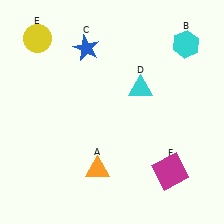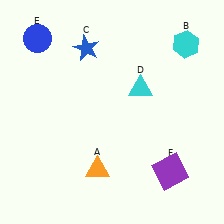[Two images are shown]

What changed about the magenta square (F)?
In Image 1, F is magenta. In Image 2, it changed to purple.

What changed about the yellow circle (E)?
In Image 1, E is yellow. In Image 2, it changed to blue.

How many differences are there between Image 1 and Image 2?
There are 2 differences between the two images.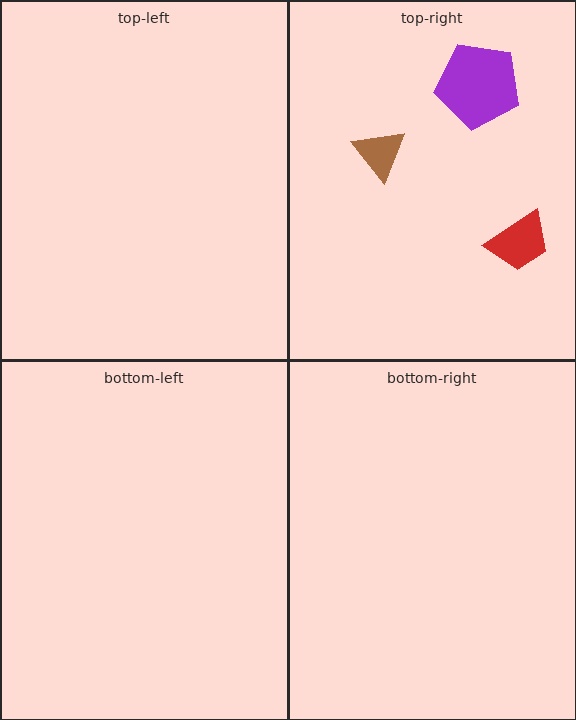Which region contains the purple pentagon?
The top-right region.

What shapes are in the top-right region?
The brown triangle, the purple pentagon, the red trapezoid.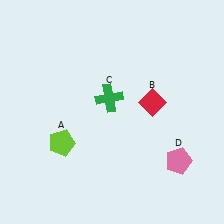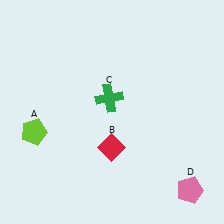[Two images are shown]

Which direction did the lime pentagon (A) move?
The lime pentagon (A) moved left.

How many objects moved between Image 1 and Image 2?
3 objects moved between the two images.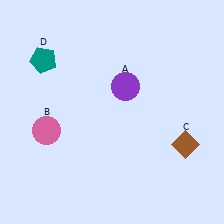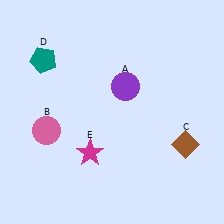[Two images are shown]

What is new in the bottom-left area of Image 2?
A magenta star (E) was added in the bottom-left area of Image 2.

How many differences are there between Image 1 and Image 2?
There is 1 difference between the two images.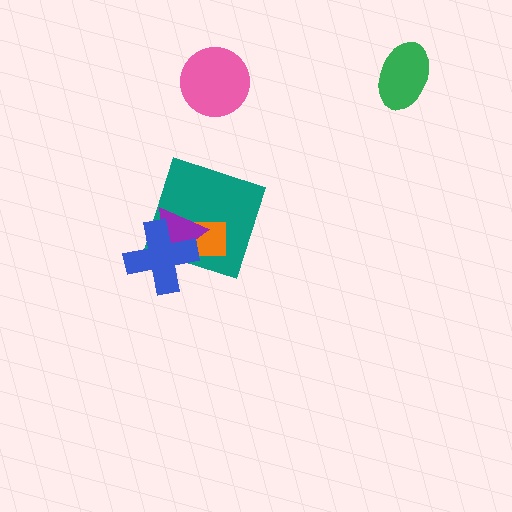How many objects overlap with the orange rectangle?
3 objects overlap with the orange rectangle.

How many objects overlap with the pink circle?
0 objects overlap with the pink circle.